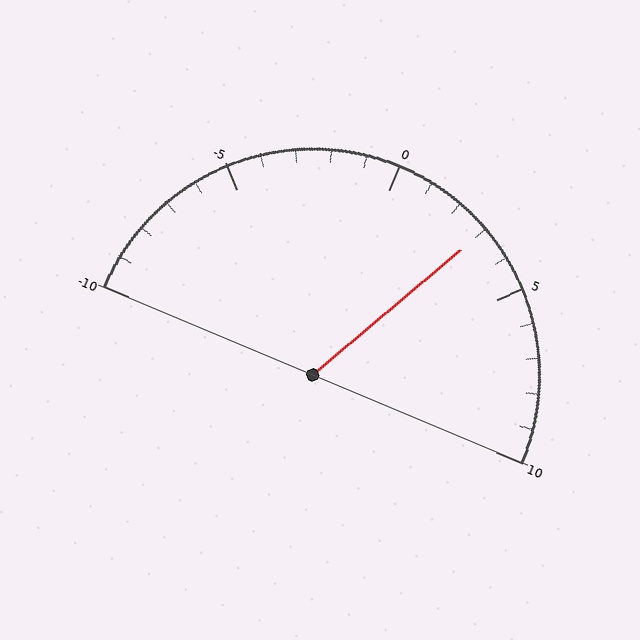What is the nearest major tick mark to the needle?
The nearest major tick mark is 5.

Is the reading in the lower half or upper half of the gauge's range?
The reading is in the upper half of the range (-10 to 10).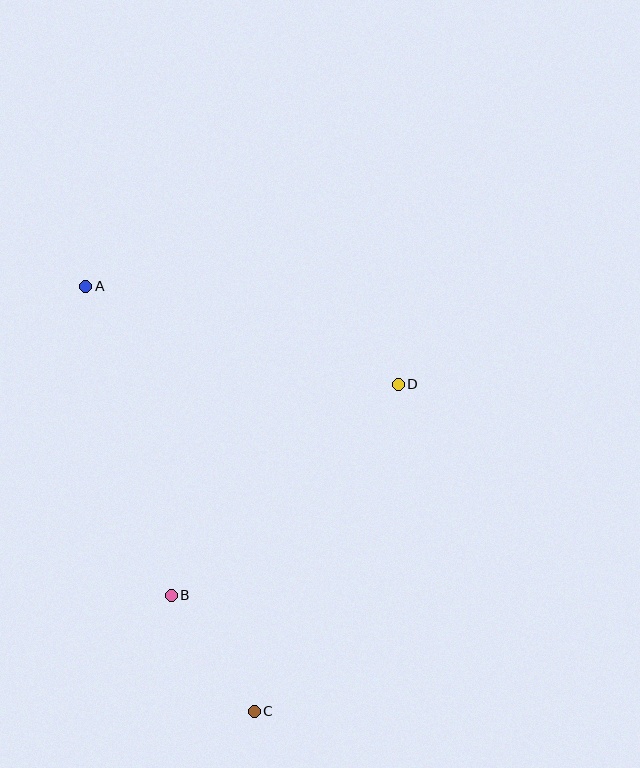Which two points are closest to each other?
Points B and C are closest to each other.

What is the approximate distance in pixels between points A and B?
The distance between A and B is approximately 321 pixels.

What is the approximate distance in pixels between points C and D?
The distance between C and D is approximately 357 pixels.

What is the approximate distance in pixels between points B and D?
The distance between B and D is approximately 310 pixels.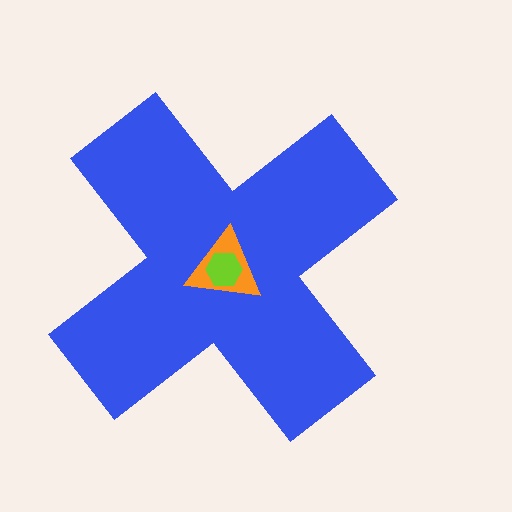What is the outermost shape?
The blue cross.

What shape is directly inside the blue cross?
The orange triangle.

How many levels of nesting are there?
3.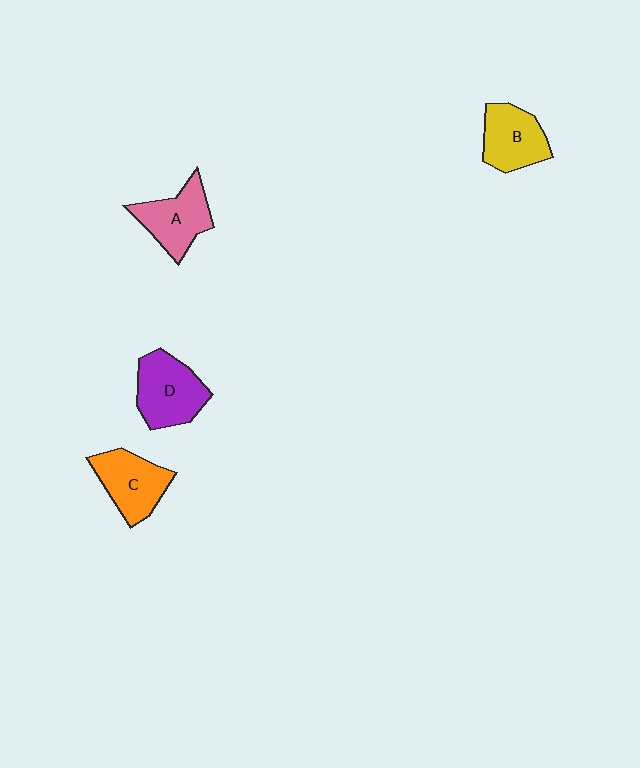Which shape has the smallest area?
Shape B (yellow).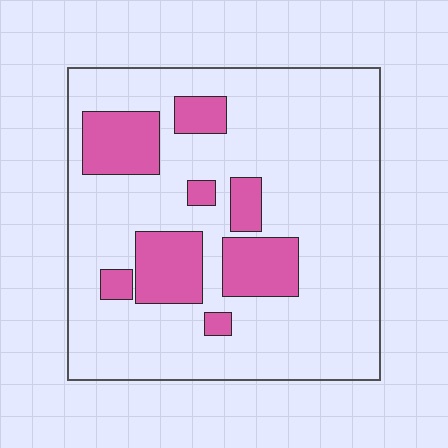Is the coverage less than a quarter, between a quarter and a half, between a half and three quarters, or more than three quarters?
Less than a quarter.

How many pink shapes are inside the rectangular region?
8.